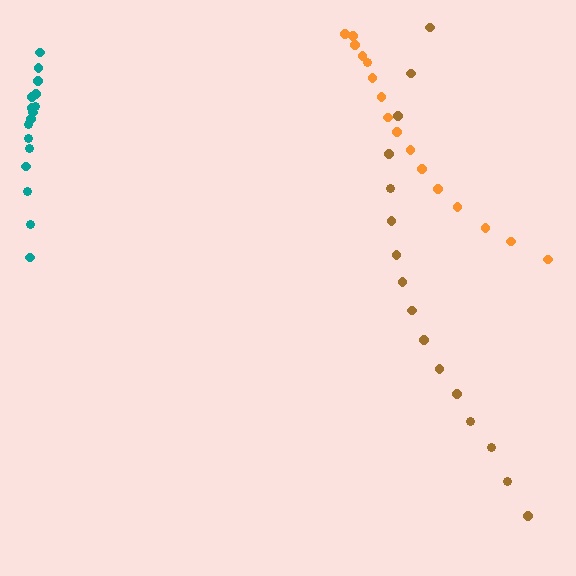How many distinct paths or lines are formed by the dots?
There are 3 distinct paths.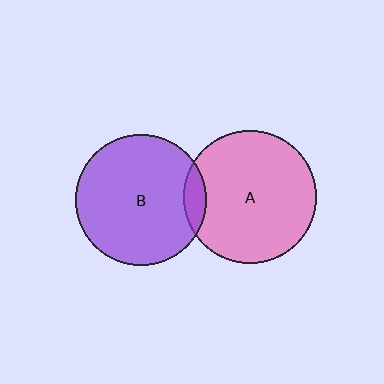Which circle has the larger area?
Circle A (pink).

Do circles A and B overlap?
Yes.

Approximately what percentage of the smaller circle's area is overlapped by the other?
Approximately 10%.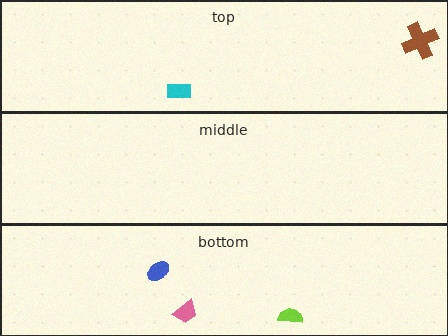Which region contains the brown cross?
The top region.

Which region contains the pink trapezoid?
The bottom region.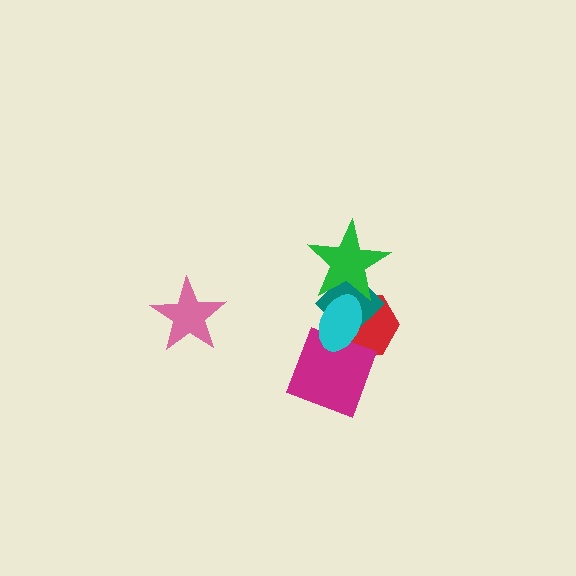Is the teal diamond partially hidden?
Yes, it is partially covered by another shape.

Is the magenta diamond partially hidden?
Yes, it is partially covered by another shape.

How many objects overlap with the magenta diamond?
3 objects overlap with the magenta diamond.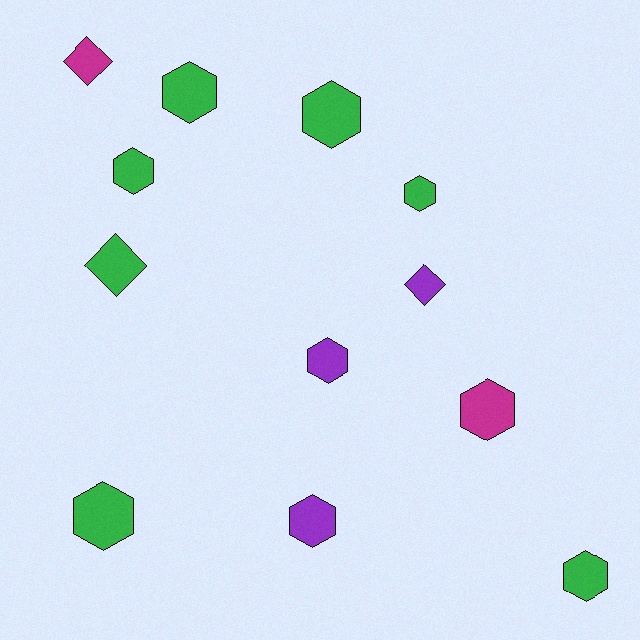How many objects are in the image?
There are 12 objects.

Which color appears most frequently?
Green, with 7 objects.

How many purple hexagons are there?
There are 2 purple hexagons.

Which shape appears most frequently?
Hexagon, with 9 objects.